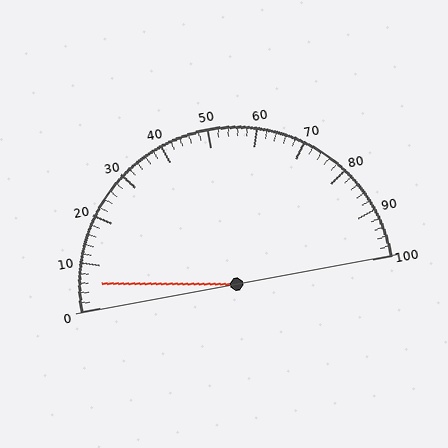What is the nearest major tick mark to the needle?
The nearest major tick mark is 10.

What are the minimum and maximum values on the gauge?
The gauge ranges from 0 to 100.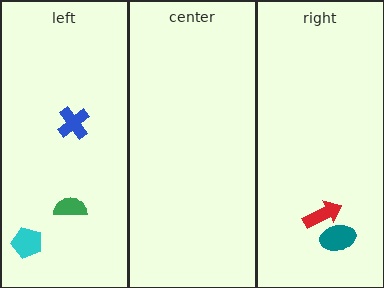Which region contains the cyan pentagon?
The left region.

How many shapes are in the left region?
3.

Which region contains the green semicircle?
The left region.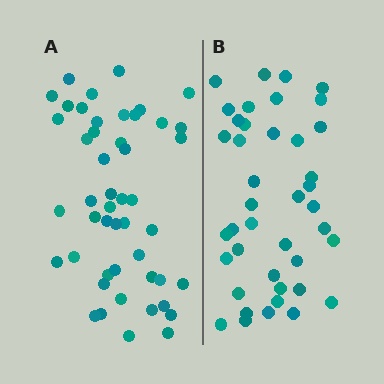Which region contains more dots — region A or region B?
Region A (the left region) has more dots.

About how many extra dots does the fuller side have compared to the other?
Region A has roughly 8 or so more dots than region B.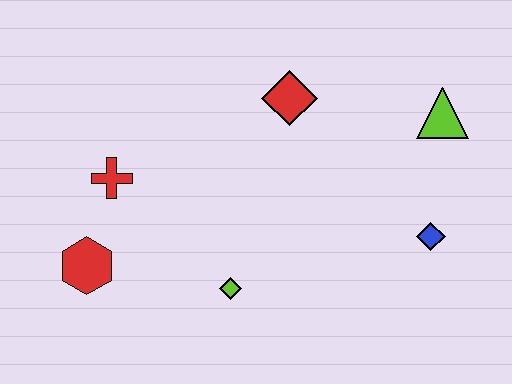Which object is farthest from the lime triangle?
The red hexagon is farthest from the lime triangle.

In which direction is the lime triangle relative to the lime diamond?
The lime triangle is to the right of the lime diamond.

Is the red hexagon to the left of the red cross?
Yes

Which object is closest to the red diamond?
The lime triangle is closest to the red diamond.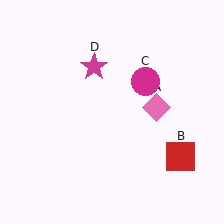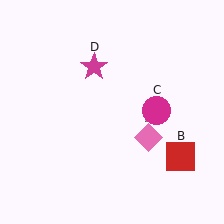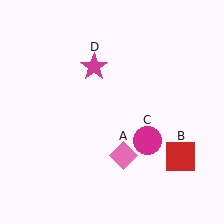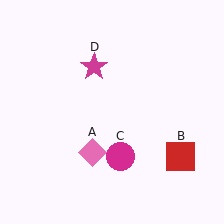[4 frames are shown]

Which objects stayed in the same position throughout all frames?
Red square (object B) and magenta star (object D) remained stationary.